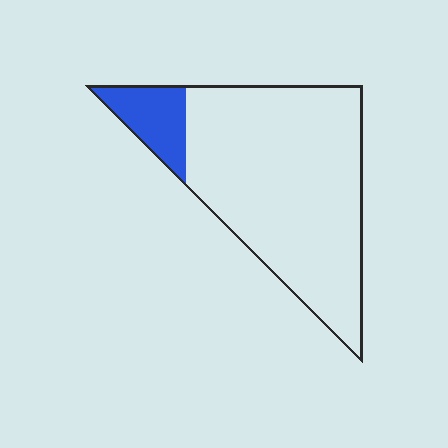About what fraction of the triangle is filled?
About one eighth (1/8).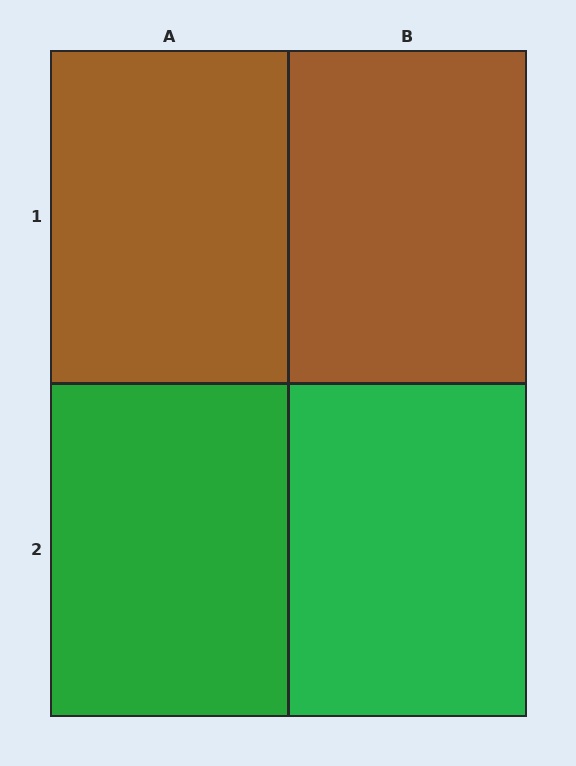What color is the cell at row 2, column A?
Green.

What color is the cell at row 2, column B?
Green.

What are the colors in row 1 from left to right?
Brown, brown.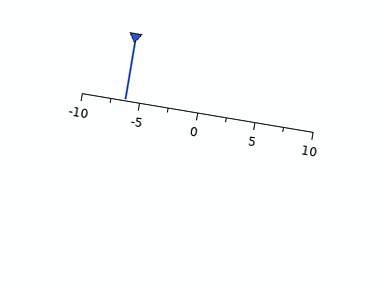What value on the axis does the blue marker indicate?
The marker indicates approximately -6.2.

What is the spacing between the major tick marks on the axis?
The major ticks are spaced 5 apart.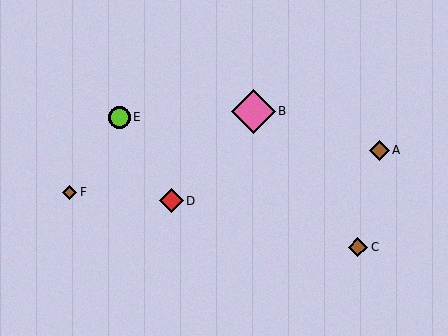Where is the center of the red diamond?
The center of the red diamond is at (172, 201).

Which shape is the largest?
The pink diamond (labeled B) is the largest.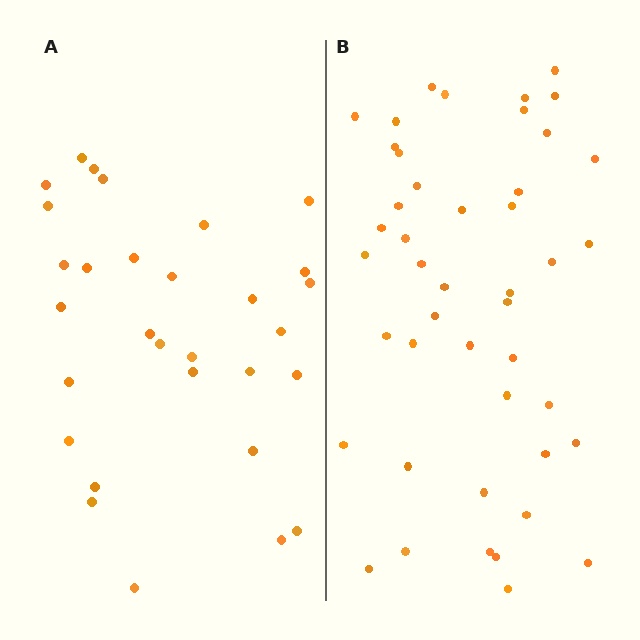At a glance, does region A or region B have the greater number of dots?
Region B (the right region) has more dots.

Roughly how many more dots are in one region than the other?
Region B has approximately 15 more dots than region A.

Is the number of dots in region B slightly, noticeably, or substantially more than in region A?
Region B has substantially more. The ratio is roughly 1.5 to 1.